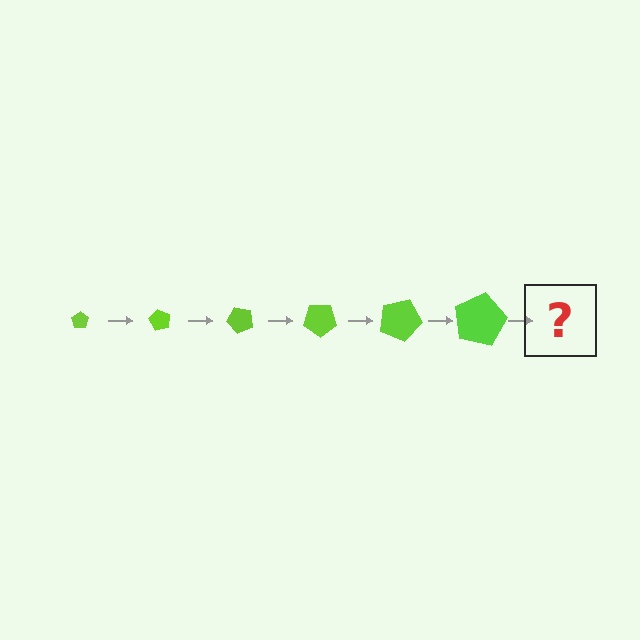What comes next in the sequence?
The next element should be a pentagon, larger than the previous one and rotated 360 degrees from the start.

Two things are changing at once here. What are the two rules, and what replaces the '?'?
The two rules are that the pentagon grows larger each step and it rotates 60 degrees each step. The '?' should be a pentagon, larger than the previous one and rotated 360 degrees from the start.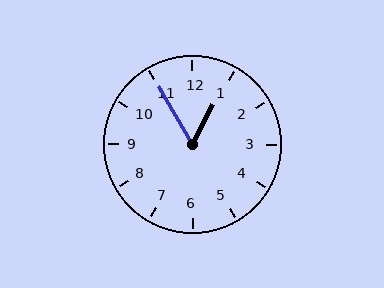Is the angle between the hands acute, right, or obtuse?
It is acute.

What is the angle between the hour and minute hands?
Approximately 58 degrees.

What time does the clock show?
12:55.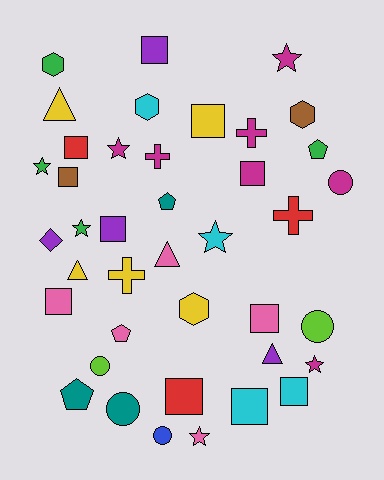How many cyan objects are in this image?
There are 4 cyan objects.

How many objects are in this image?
There are 40 objects.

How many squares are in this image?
There are 11 squares.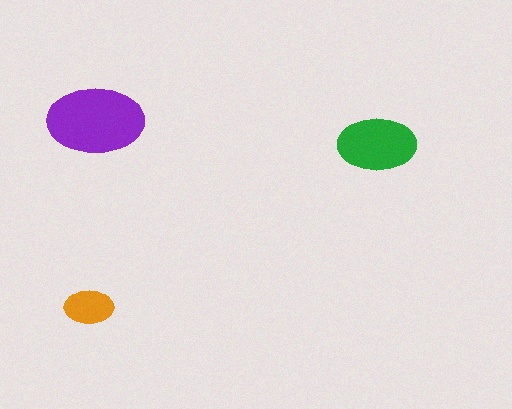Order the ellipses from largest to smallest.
the purple one, the green one, the orange one.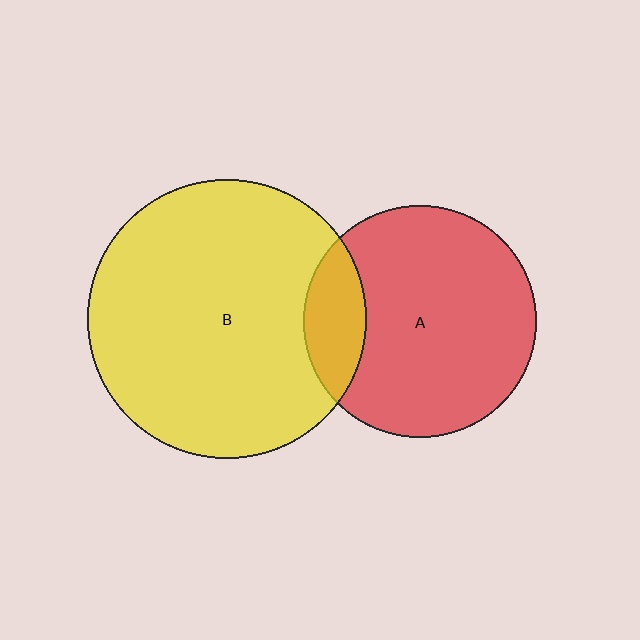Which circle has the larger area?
Circle B (yellow).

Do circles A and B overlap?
Yes.